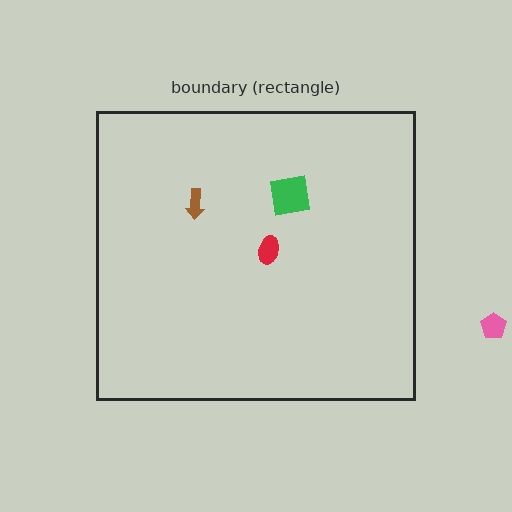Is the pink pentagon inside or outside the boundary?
Outside.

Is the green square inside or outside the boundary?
Inside.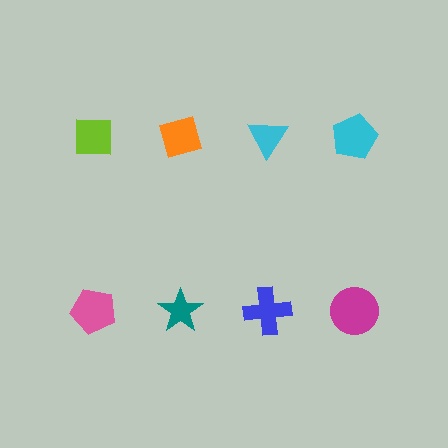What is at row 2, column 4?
A magenta circle.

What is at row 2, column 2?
A teal star.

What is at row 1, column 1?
A lime square.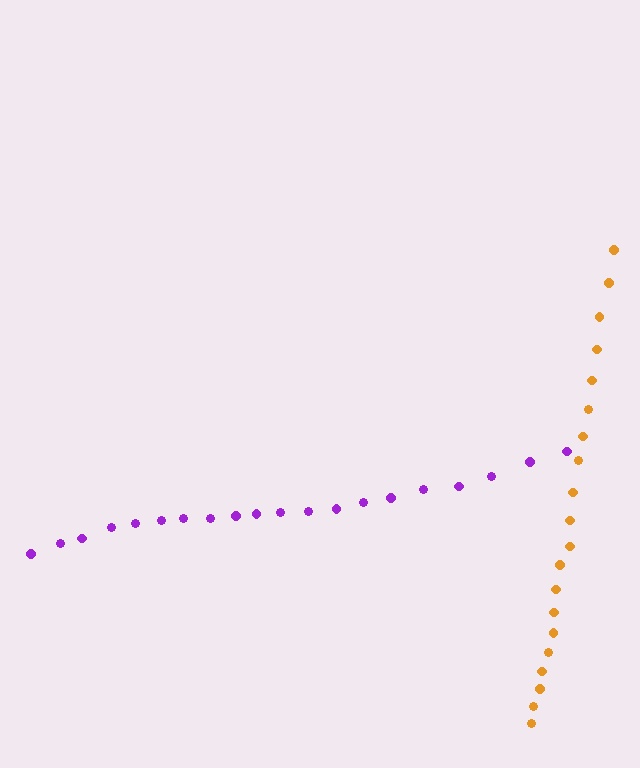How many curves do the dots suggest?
There are 2 distinct paths.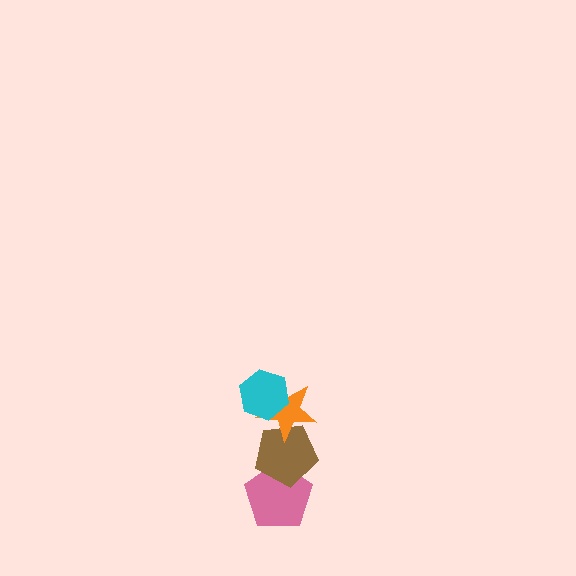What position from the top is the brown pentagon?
The brown pentagon is 3rd from the top.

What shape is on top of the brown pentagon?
The orange star is on top of the brown pentagon.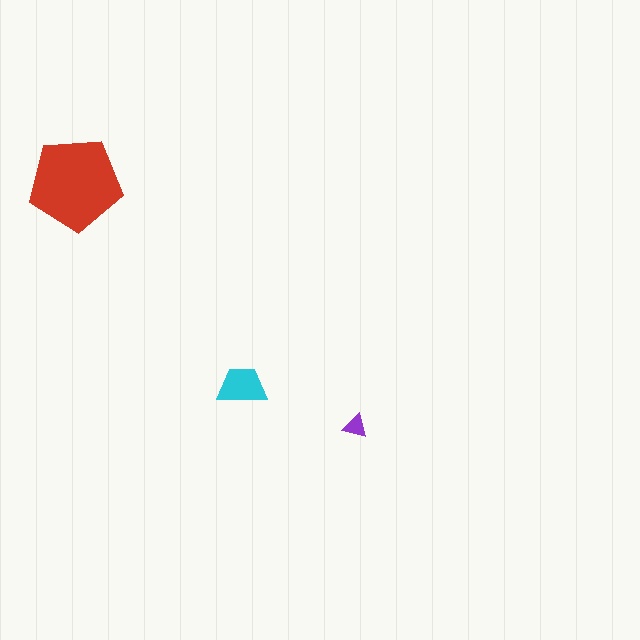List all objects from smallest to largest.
The purple triangle, the cyan trapezoid, the red pentagon.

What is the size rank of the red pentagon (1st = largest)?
1st.